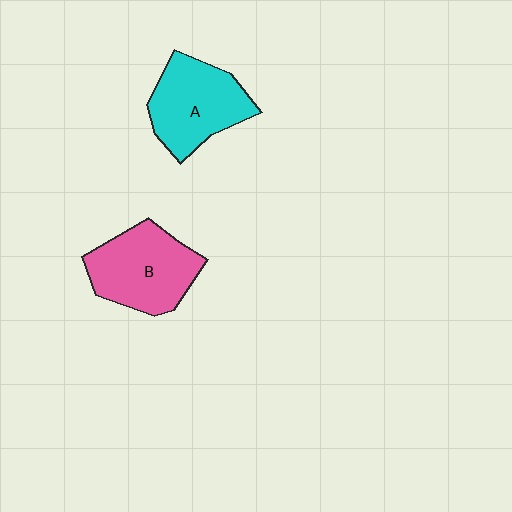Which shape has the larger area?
Shape B (pink).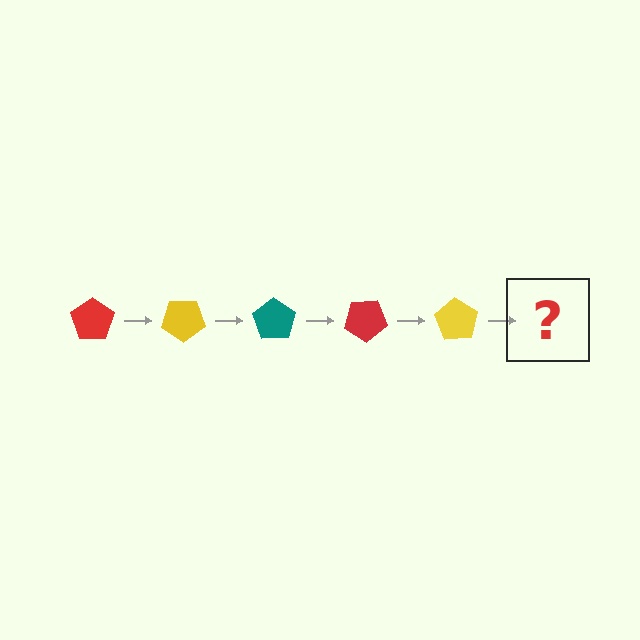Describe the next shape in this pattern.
It should be a teal pentagon, rotated 175 degrees from the start.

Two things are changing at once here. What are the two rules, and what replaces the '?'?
The two rules are that it rotates 35 degrees each step and the color cycles through red, yellow, and teal. The '?' should be a teal pentagon, rotated 175 degrees from the start.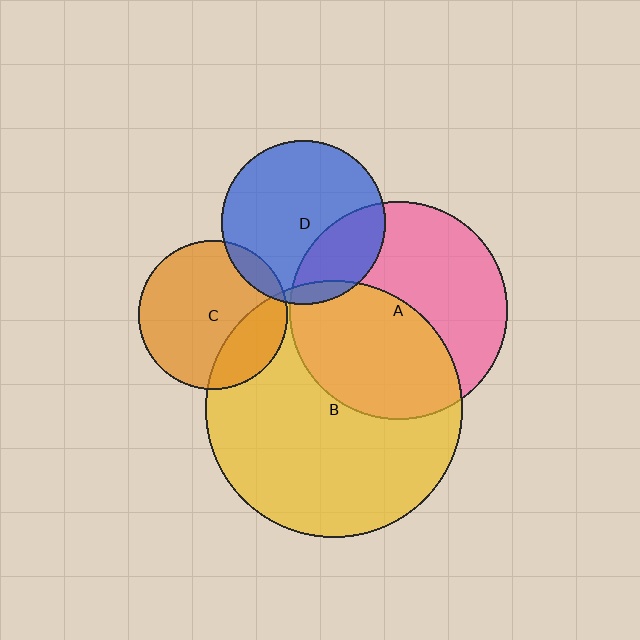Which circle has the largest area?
Circle B (yellow).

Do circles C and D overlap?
Yes.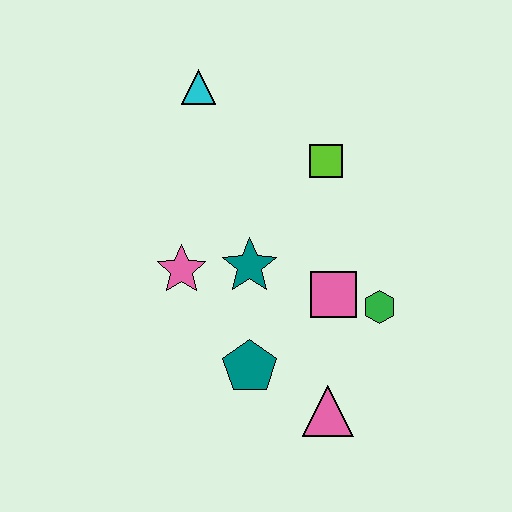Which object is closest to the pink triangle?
The teal pentagon is closest to the pink triangle.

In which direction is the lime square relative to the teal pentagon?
The lime square is above the teal pentagon.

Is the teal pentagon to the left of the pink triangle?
Yes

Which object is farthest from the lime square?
The pink triangle is farthest from the lime square.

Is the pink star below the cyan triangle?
Yes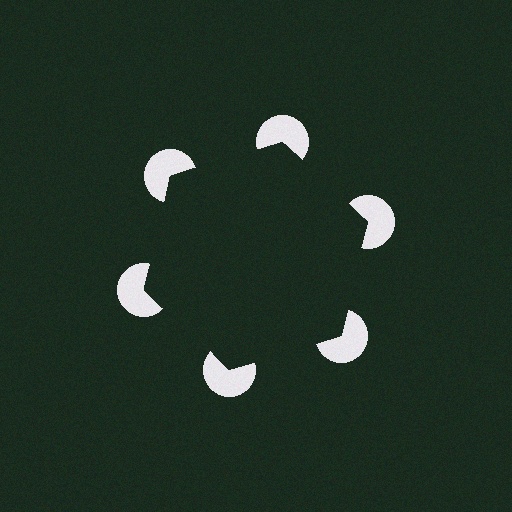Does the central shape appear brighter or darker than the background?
It typically appears slightly darker than the background, even though no actual brightness change is drawn.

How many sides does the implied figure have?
6 sides.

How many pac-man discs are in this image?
There are 6 — one at each vertex of the illusory hexagon.